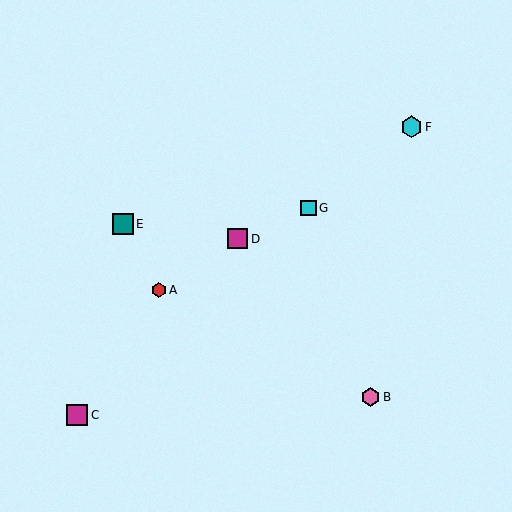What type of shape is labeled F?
Shape F is a cyan hexagon.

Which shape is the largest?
The magenta square (labeled C) is the largest.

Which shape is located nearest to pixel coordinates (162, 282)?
The red hexagon (labeled A) at (159, 290) is nearest to that location.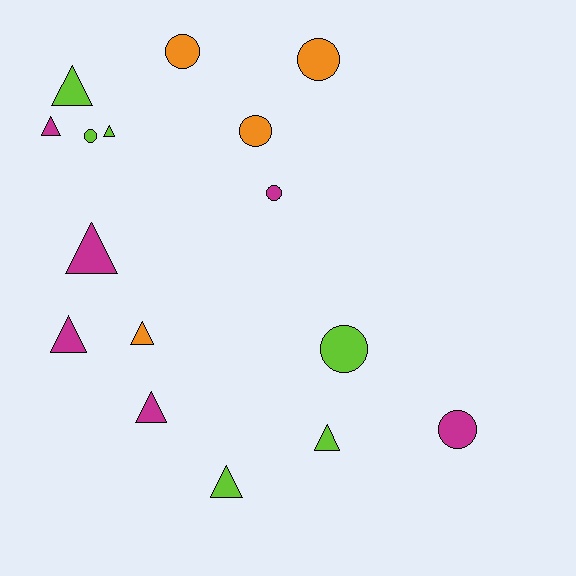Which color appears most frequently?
Lime, with 6 objects.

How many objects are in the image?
There are 16 objects.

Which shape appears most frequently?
Triangle, with 9 objects.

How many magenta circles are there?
There are 2 magenta circles.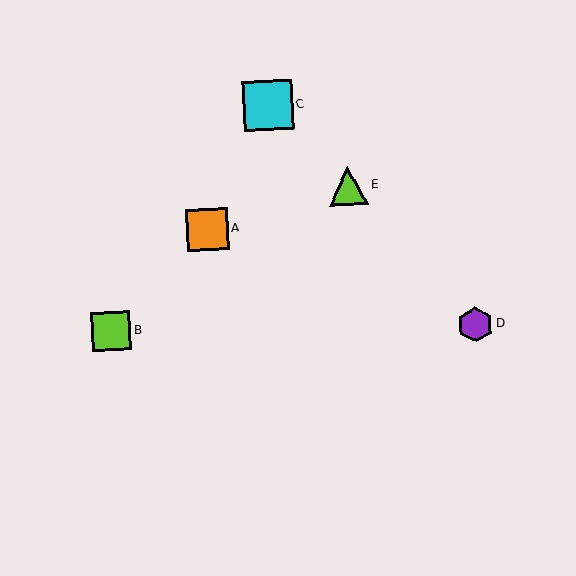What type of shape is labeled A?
Shape A is an orange square.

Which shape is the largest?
The cyan square (labeled C) is the largest.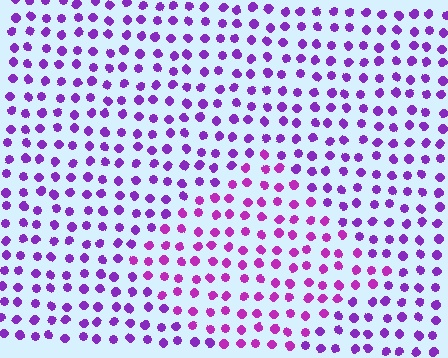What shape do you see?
I see a diamond.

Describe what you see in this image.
The image is filled with small purple elements in a uniform arrangement. A diamond-shaped region is visible where the elements are tinted to a slightly different hue, forming a subtle color boundary.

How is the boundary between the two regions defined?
The boundary is defined purely by a slight shift in hue (about 24 degrees). Spacing, size, and orientation are identical on both sides.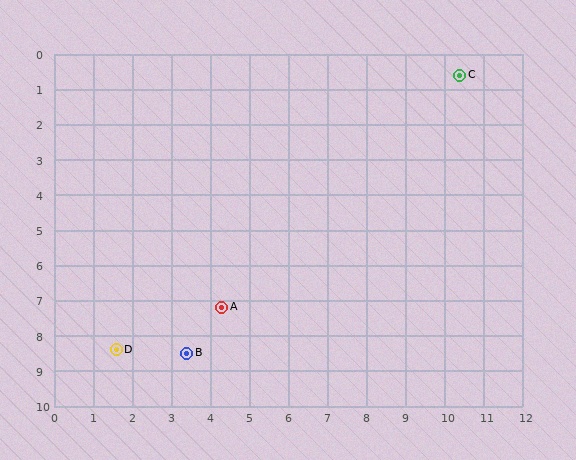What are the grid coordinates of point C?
Point C is at approximately (10.4, 0.6).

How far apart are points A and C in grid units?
Points A and C are about 9.0 grid units apart.